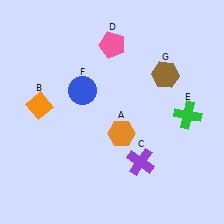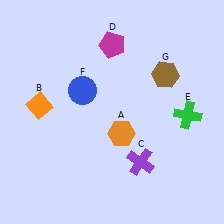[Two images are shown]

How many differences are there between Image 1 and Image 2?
There is 1 difference between the two images.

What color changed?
The pentagon (D) changed from pink in Image 1 to magenta in Image 2.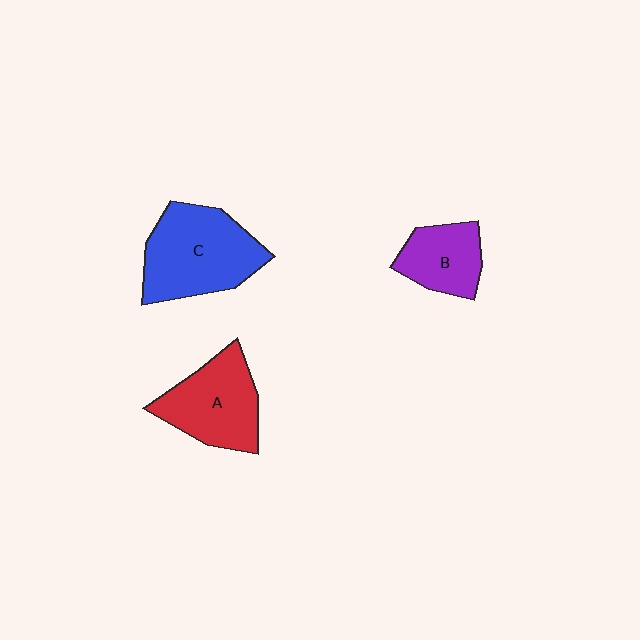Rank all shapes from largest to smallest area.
From largest to smallest: C (blue), A (red), B (purple).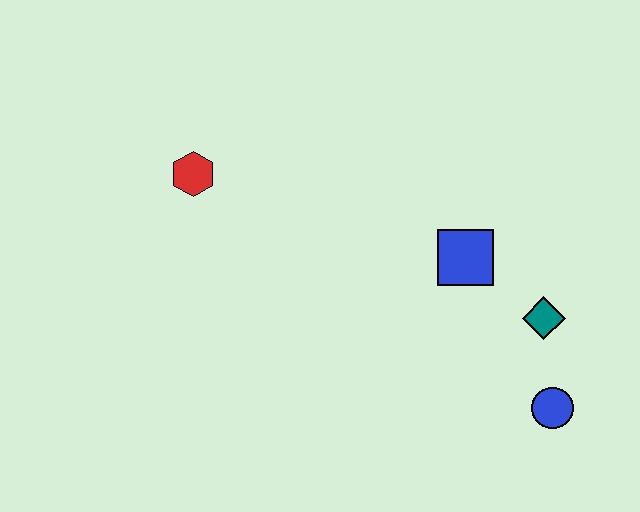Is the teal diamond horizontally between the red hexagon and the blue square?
No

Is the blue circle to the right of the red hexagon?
Yes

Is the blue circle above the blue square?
No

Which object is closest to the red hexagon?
The blue square is closest to the red hexagon.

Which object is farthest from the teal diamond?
The red hexagon is farthest from the teal diamond.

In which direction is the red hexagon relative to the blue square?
The red hexagon is to the left of the blue square.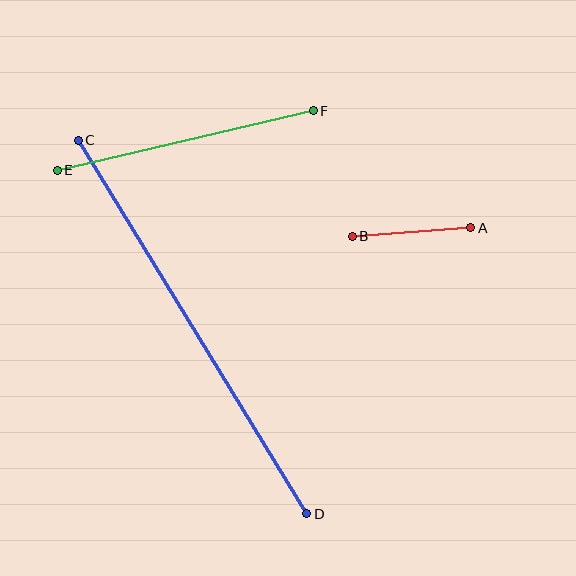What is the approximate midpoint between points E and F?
The midpoint is at approximately (185, 141) pixels.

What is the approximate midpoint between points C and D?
The midpoint is at approximately (192, 327) pixels.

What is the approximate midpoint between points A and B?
The midpoint is at approximately (411, 232) pixels.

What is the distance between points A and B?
The distance is approximately 119 pixels.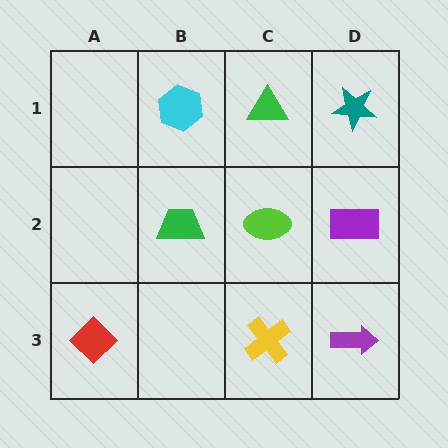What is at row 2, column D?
A purple rectangle.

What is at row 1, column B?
A cyan hexagon.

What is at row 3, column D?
A purple arrow.